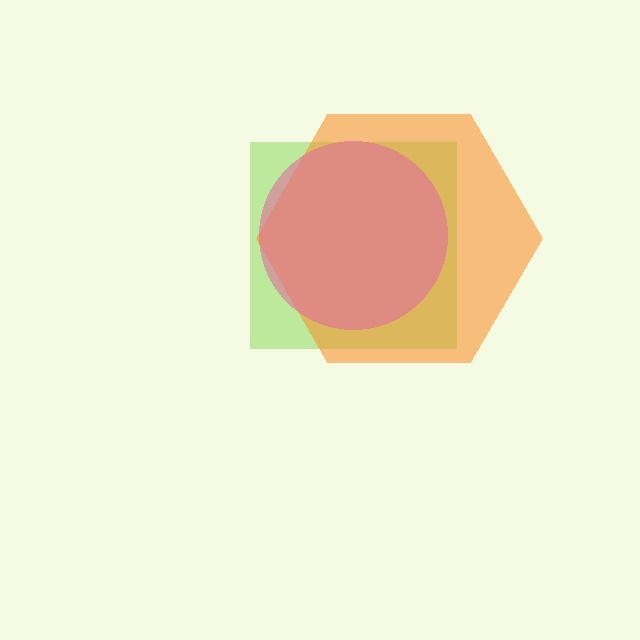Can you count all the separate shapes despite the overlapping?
Yes, there are 3 separate shapes.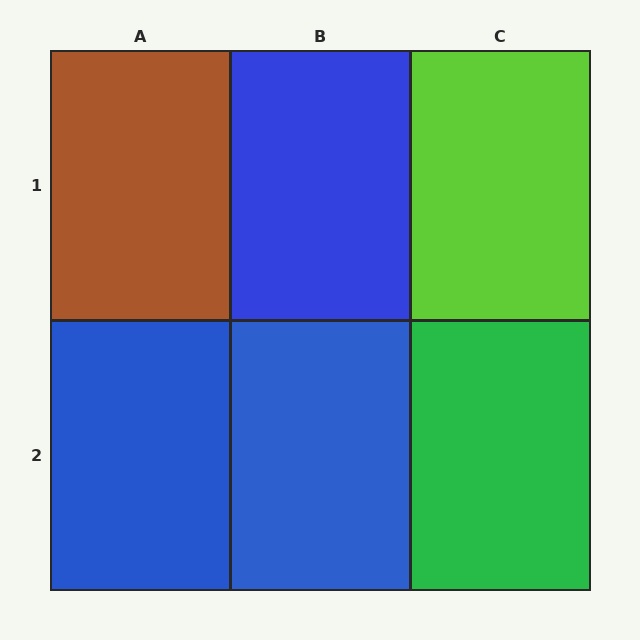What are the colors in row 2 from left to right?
Blue, blue, green.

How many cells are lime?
1 cell is lime.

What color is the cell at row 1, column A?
Brown.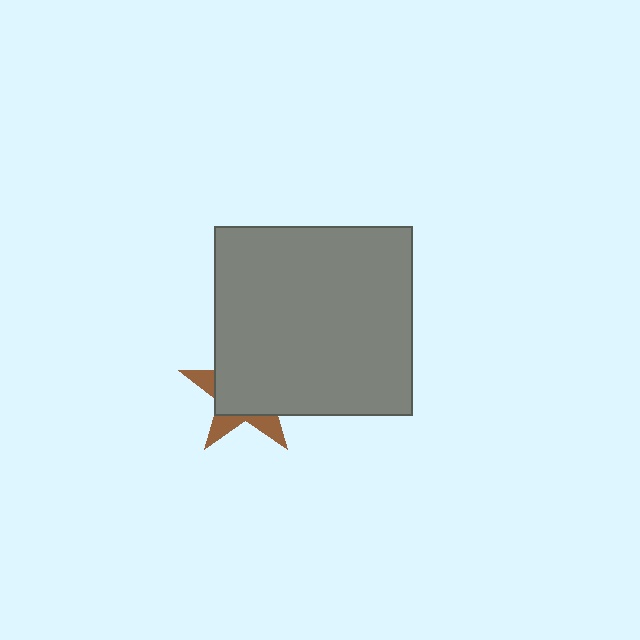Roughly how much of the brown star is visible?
A small part of it is visible (roughly 30%).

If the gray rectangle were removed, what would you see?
You would see the complete brown star.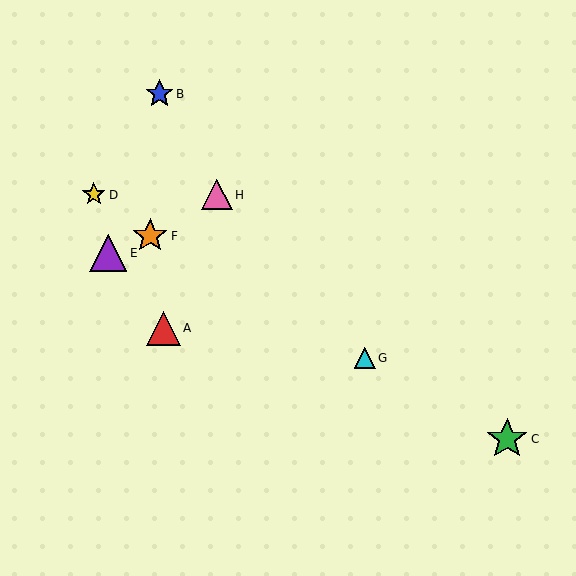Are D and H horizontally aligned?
Yes, both are at y≈195.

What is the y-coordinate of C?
Object C is at y≈439.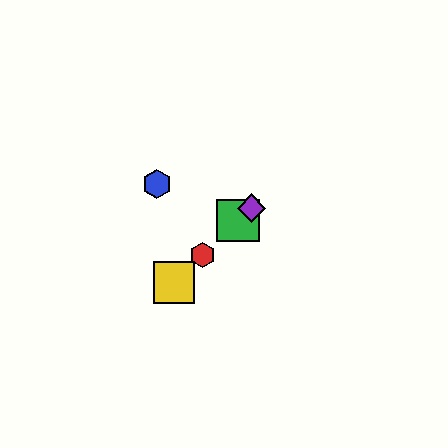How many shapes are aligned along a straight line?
4 shapes (the red hexagon, the green square, the yellow square, the purple diamond) are aligned along a straight line.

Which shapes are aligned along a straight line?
The red hexagon, the green square, the yellow square, the purple diamond are aligned along a straight line.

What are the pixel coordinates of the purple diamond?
The purple diamond is at (251, 208).